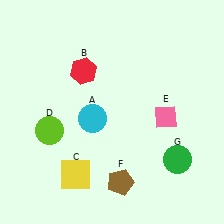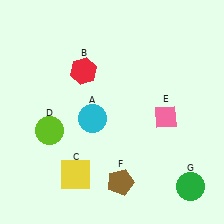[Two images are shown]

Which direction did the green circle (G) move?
The green circle (G) moved down.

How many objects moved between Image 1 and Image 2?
1 object moved between the two images.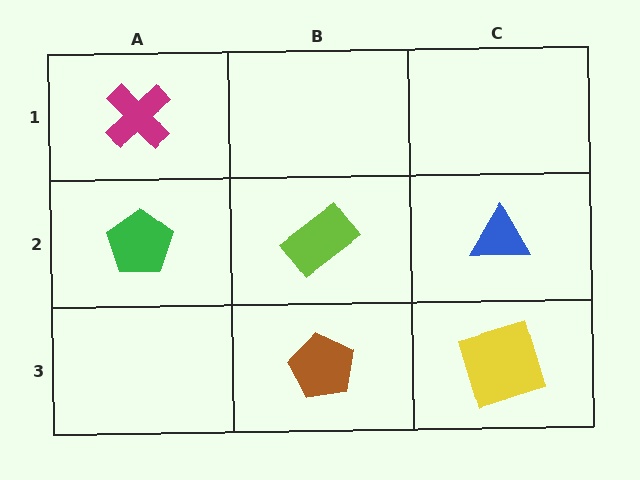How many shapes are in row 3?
2 shapes.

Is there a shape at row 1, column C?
No, that cell is empty.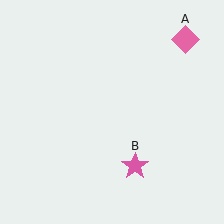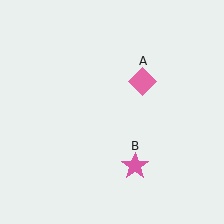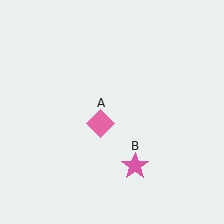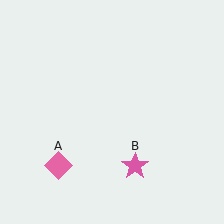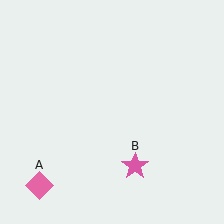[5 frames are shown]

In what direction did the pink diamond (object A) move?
The pink diamond (object A) moved down and to the left.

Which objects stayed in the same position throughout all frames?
Pink star (object B) remained stationary.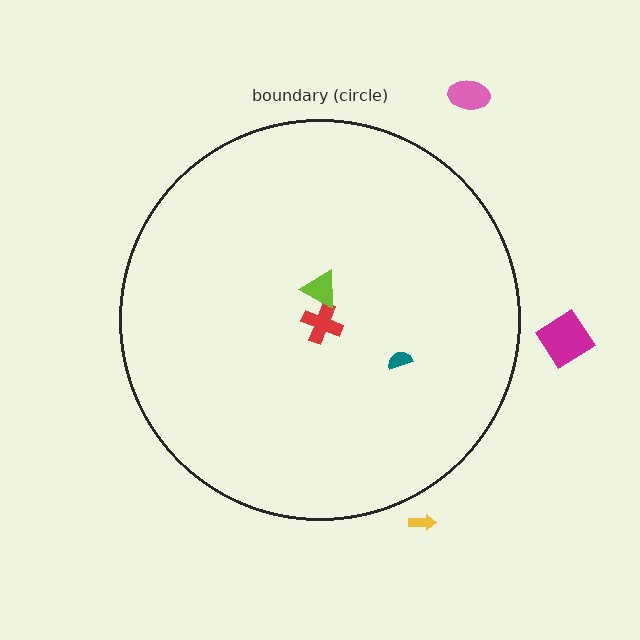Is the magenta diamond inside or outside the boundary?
Outside.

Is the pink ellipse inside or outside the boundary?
Outside.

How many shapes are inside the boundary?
3 inside, 3 outside.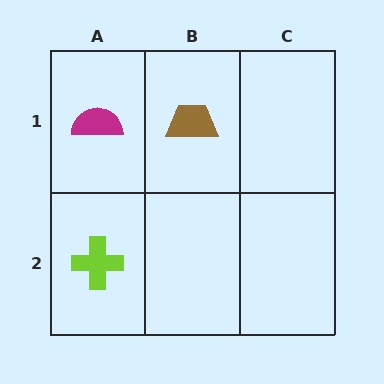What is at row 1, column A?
A magenta semicircle.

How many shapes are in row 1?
2 shapes.